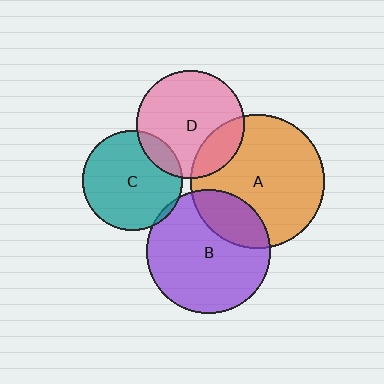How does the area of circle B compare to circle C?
Approximately 1.5 times.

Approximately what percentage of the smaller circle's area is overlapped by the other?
Approximately 15%.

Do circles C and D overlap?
Yes.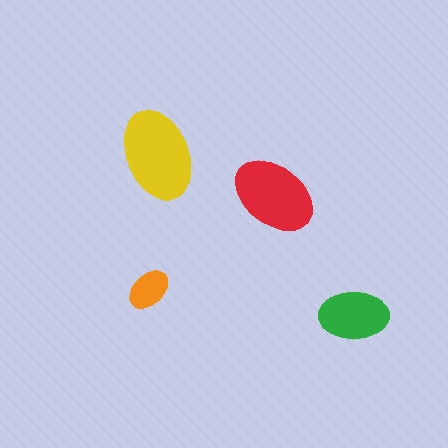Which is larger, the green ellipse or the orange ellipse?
The green one.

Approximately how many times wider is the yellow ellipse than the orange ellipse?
About 2 times wider.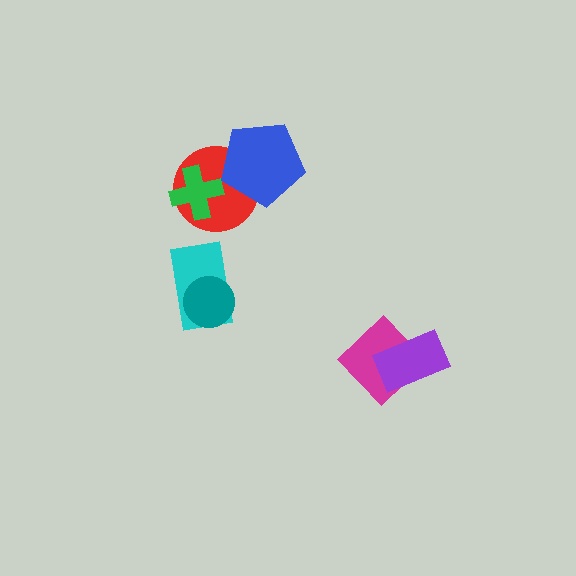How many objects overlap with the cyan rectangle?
1 object overlaps with the cyan rectangle.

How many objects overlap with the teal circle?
1 object overlaps with the teal circle.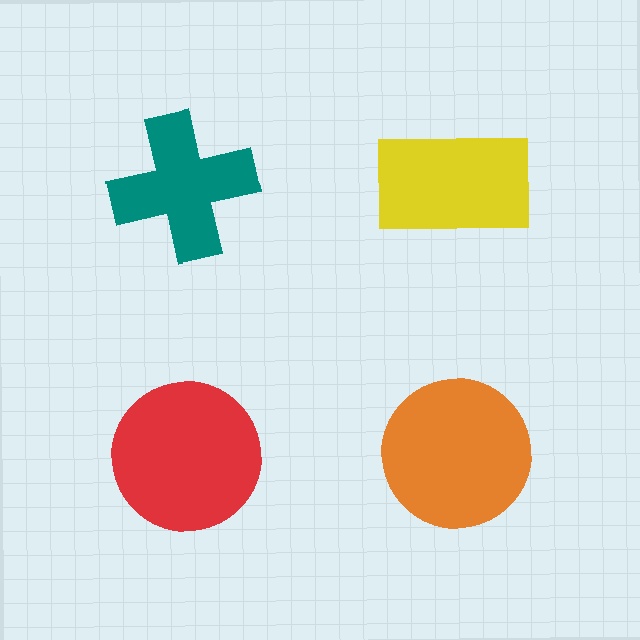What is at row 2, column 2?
An orange circle.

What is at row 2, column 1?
A red circle.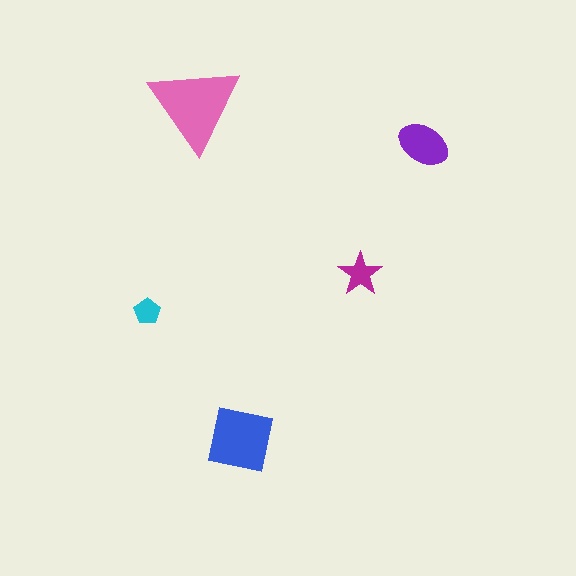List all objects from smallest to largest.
The cyan pentagon, the magenta star, the purple ellipse, the blue square, the pink triangle.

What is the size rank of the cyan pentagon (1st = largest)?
5th.